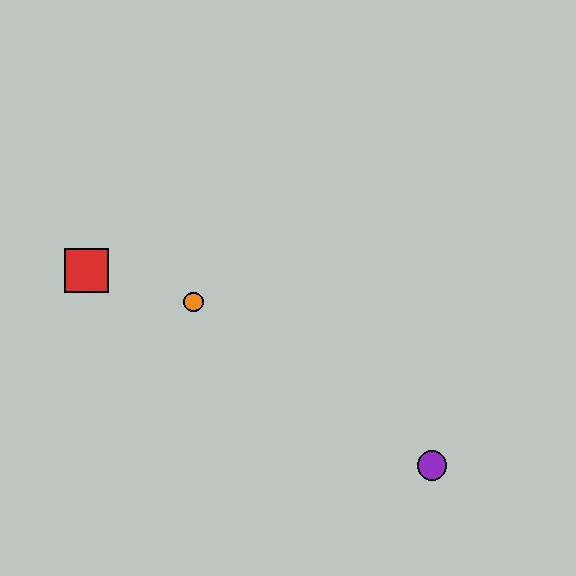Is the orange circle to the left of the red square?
No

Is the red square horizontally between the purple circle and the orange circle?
No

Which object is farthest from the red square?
The purple circle is farthest from the red square.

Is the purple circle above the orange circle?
No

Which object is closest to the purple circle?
The orange circle is closest to the purple circle.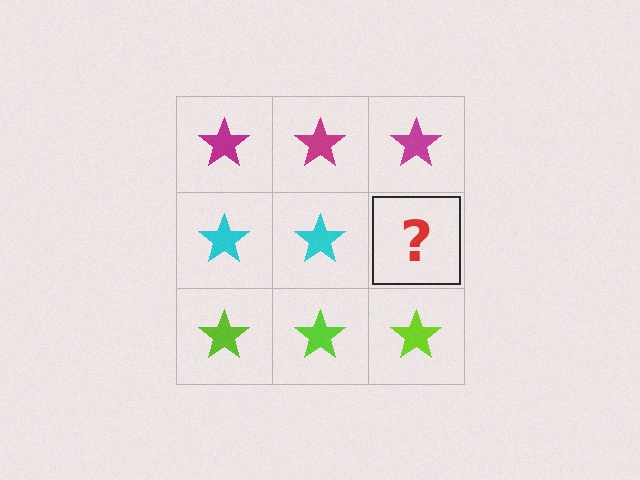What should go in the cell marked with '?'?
The missing cell should contain a cyan star.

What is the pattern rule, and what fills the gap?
The rule is that each row has a consistent color. The gap should be filled with a cyan star.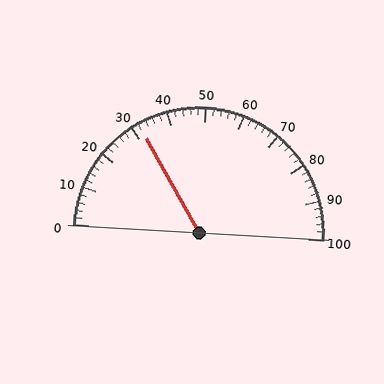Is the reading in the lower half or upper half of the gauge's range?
The reading is in the lower half of the range (0 to 100).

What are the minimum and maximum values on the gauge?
The gauge ranges from 0 to 100.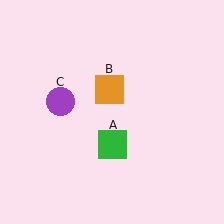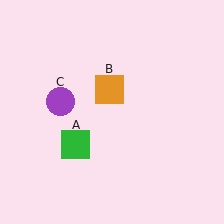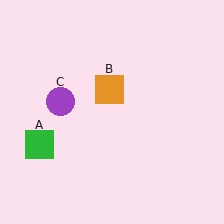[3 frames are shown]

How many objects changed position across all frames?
1 object changed position: green square (object A).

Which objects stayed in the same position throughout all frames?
Orange square (object B) and purple circle (object C) remained stationary.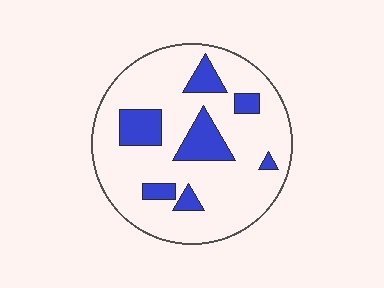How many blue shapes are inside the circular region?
7.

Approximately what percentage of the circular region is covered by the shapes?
Approximately 20%.